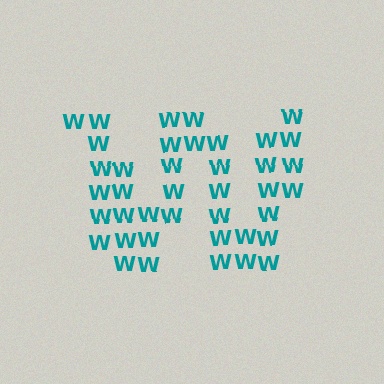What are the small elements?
The small elements are letter W's.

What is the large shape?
The large shape is the letter W.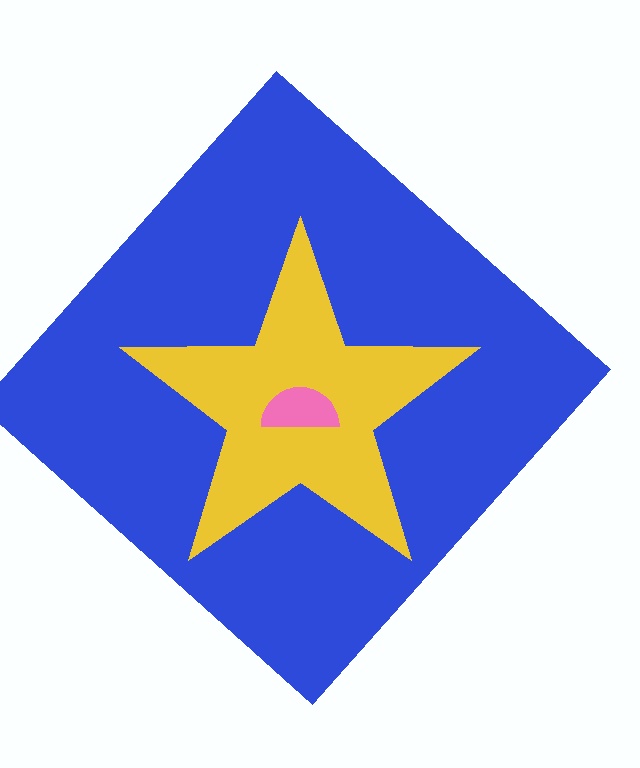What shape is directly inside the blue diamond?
The yellow star.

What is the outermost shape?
The blue diamond.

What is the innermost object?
The pink semicircle.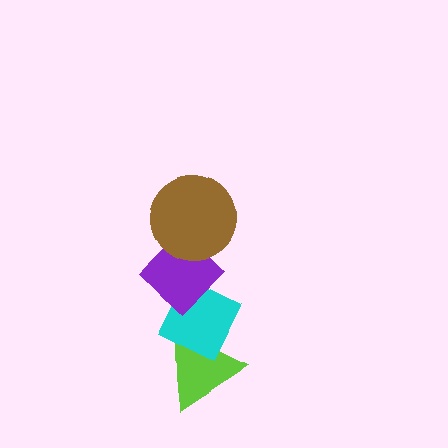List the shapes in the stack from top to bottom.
From top to bottom: the brown circle, the purple diamond, the cyan diamond, the lime triangle.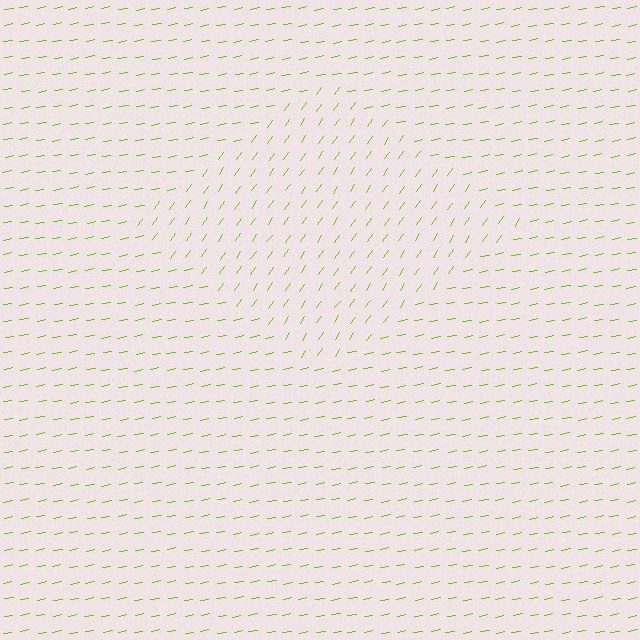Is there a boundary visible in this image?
Yes, there is a texture boundary formed by a change in line orientation.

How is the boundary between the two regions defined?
The boundary is defined purely by a change in line orientation (approximately 45 degrees difference). All lines are the same color and thickness.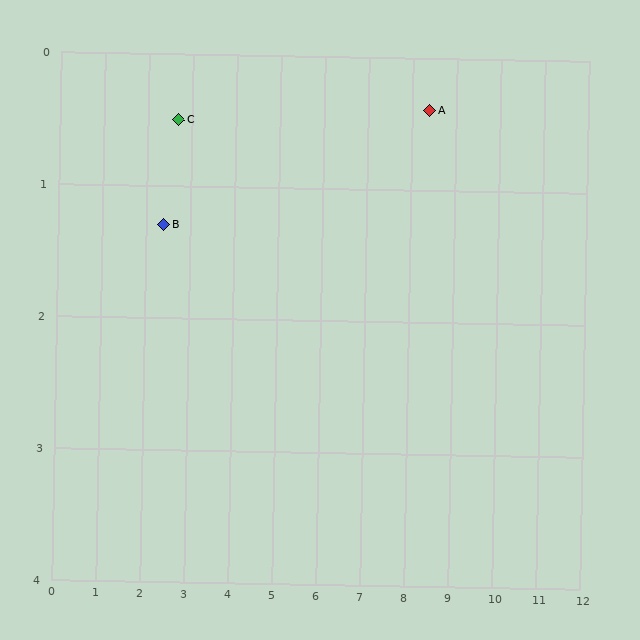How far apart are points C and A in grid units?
Points C and A are about 5.7 grid units apart.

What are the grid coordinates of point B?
Point B is at approximately (2.4, 1.3).